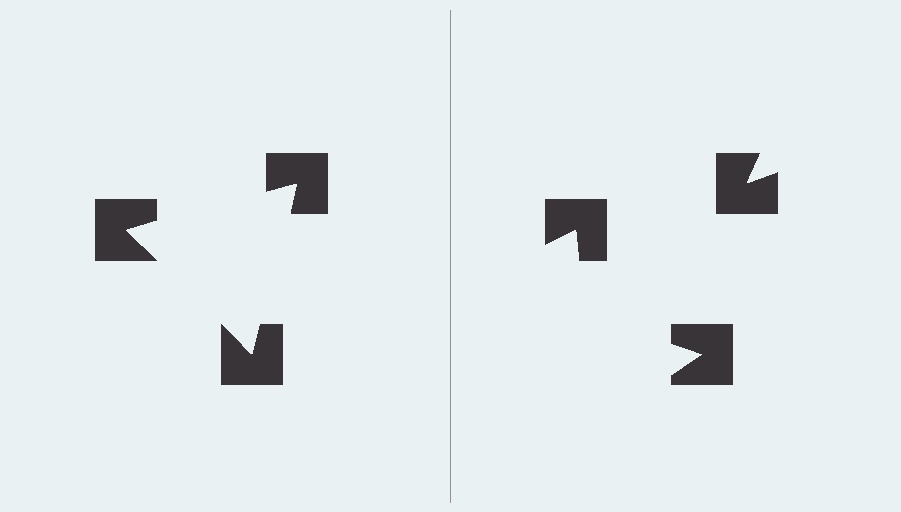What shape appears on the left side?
An illusory triangle.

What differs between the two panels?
The notched squares are positioned identically on both sides; only the wedge orientations differ. On the left they align to a triangle; on the right they are misaligned.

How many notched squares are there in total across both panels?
6 — 3 on each side.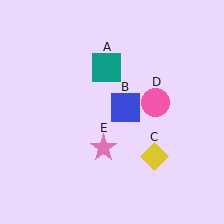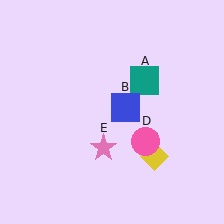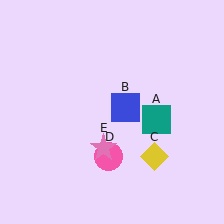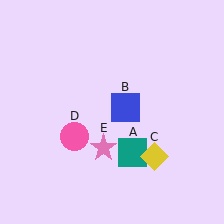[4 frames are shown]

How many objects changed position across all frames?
2 objects changed position: teal square (object A), pink circle (object D).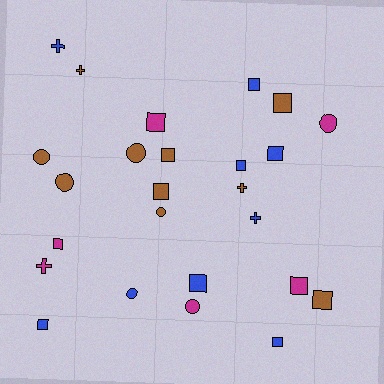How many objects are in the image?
There are 25 objects.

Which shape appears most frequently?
Square, with 13 objects.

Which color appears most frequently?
Brown, with 10 objects.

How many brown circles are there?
There are 4 brown circles.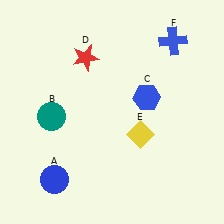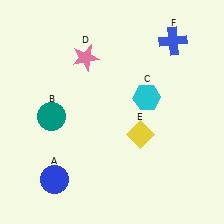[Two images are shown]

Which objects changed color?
C changed from blue to cyan. D changed from red to pink.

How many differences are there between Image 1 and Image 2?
There are 2 differences between the two images.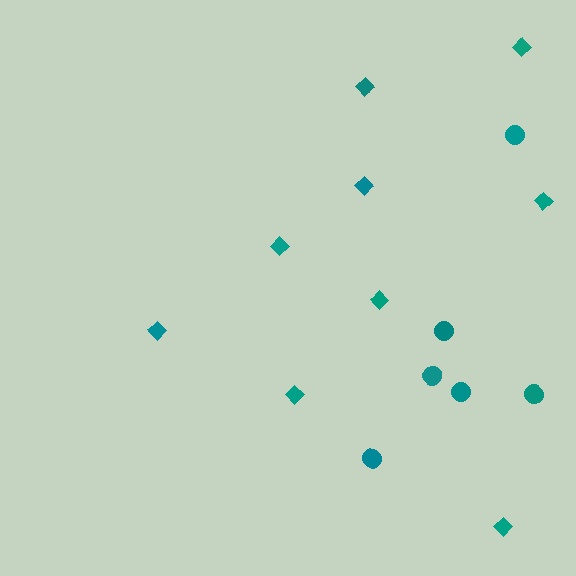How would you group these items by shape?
There are 2 groups: one group of circles (6) and one group of diamonds (9).